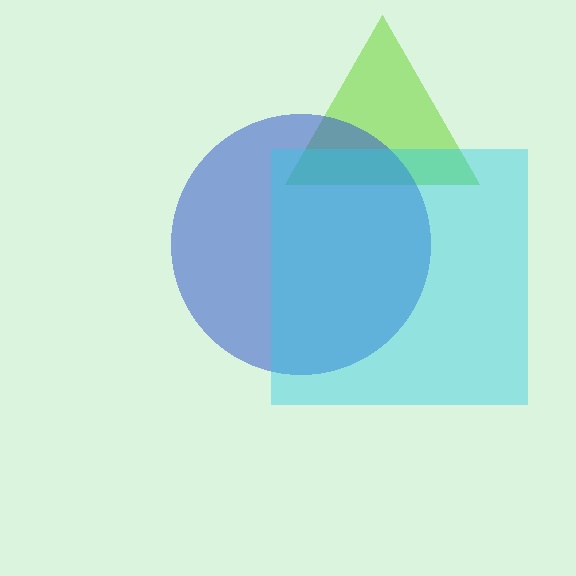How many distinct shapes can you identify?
There are 3 distinct shapes: a lime triangle, a blue circle, a cyan square.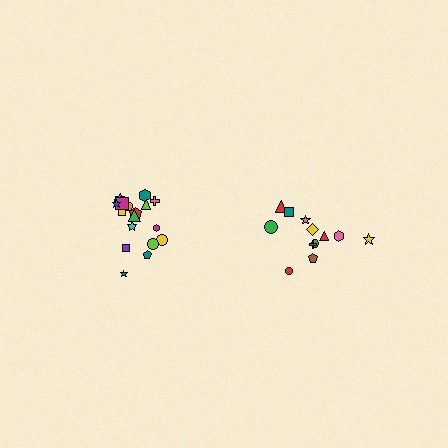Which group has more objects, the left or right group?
The left group.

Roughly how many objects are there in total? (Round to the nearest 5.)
Roughly 30 objects in total.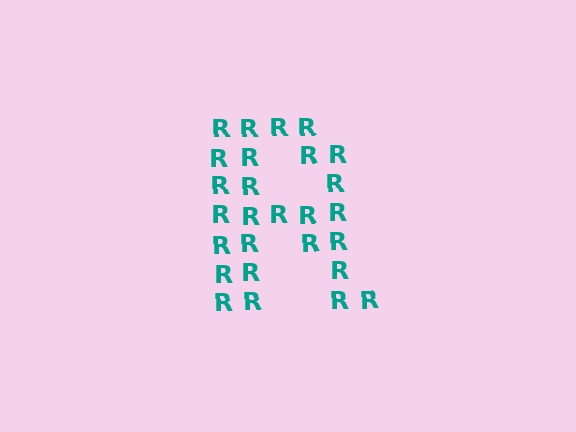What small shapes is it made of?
It is made of small letter R's.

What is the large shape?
The large shape is the letter R.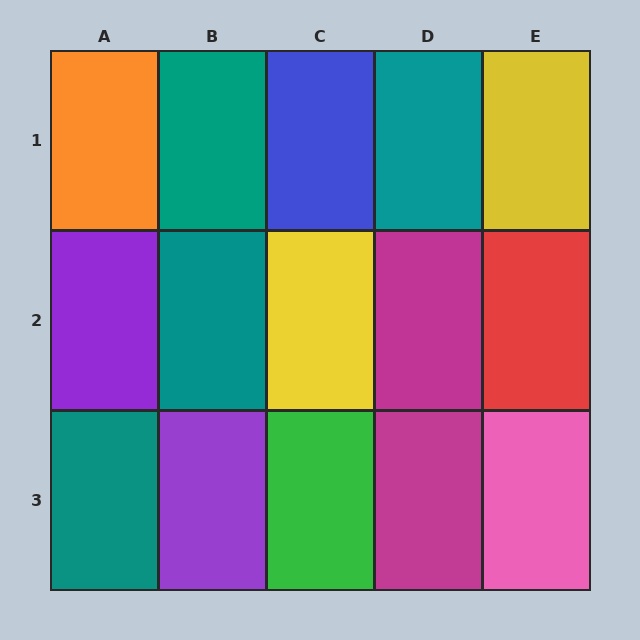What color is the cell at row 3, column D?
Magenta.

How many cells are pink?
1 cell is pink.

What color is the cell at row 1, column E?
Yellow.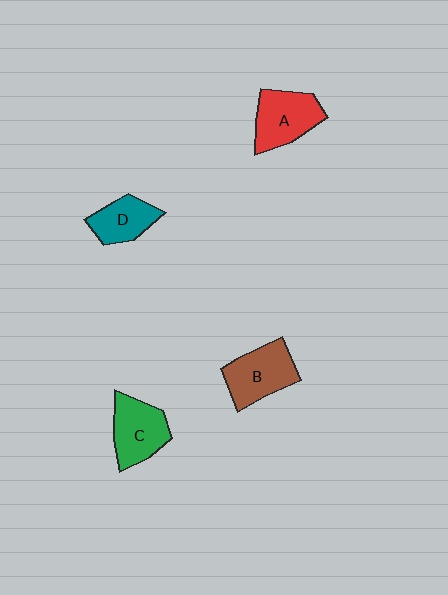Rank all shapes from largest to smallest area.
From largest to smallest: B (brown), A (red), C (green), D (teal).